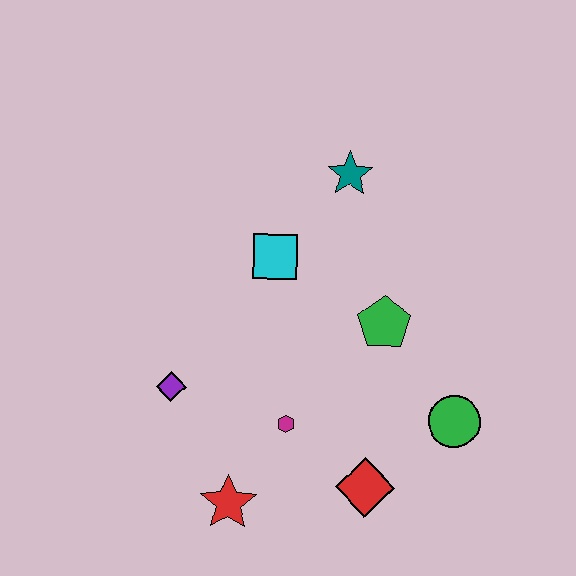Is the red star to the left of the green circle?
Yes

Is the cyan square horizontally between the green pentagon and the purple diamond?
Yes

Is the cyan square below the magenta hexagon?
No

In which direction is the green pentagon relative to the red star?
The green pentagon is above the red star.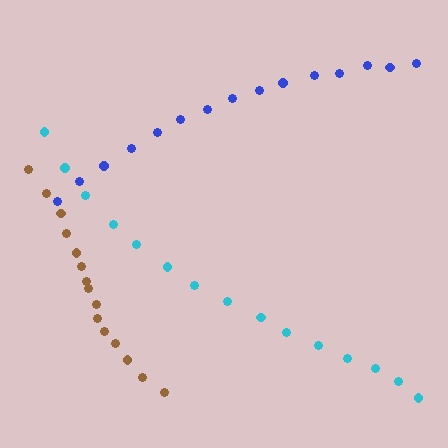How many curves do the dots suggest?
There are 3 distinct paths.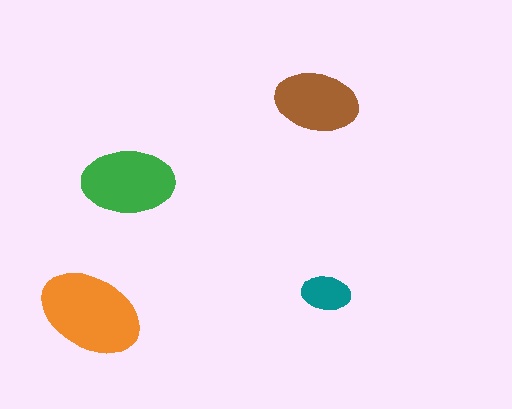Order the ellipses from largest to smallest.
the orange one, the green one, the brown one, the teal one.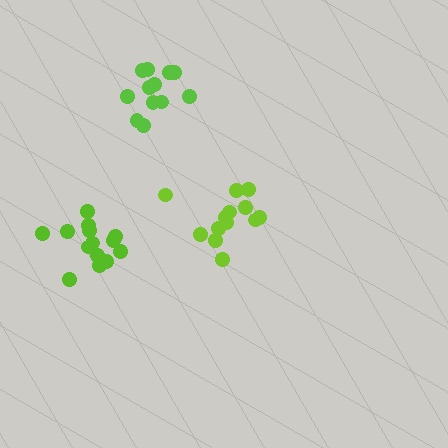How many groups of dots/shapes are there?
There are 3 groups.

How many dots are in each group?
Group 1: 13 dots, Group 2: 14 dots, Group 3: 12 dots (39 total).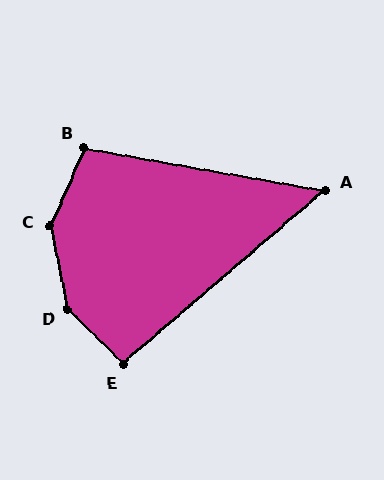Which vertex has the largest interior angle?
D, at approximately 147 degrees.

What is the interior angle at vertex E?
Approximately 94 degrees (approximately right).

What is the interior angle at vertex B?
Approximately 103 degrees (obtuse).